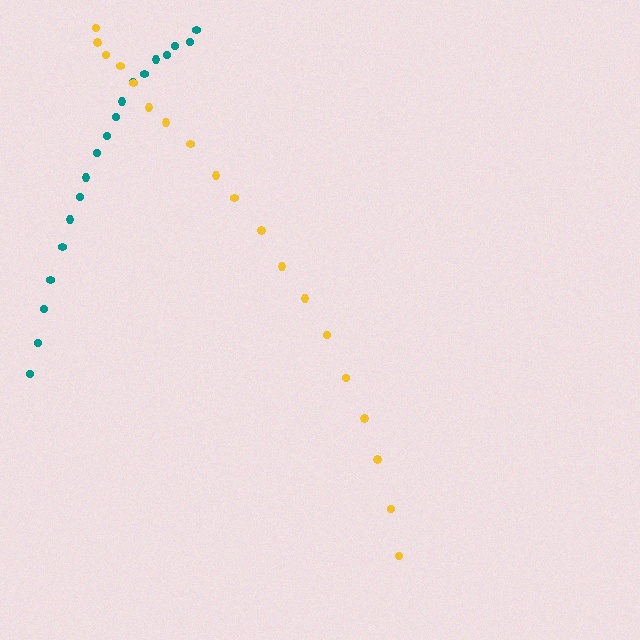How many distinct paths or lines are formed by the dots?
There are 2 distinct paths.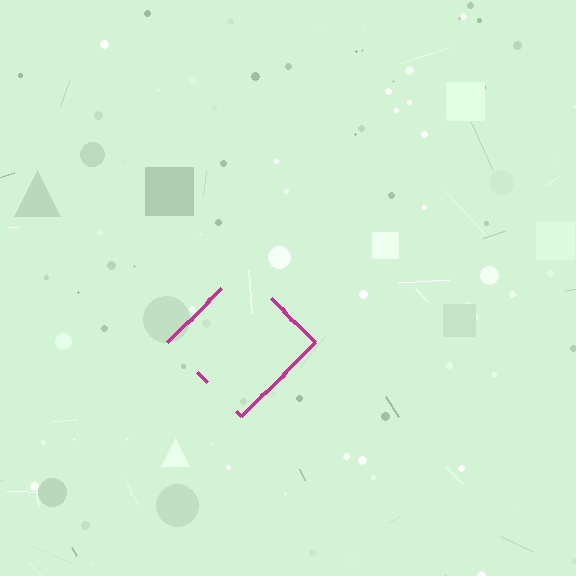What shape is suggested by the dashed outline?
The dashed outline suggests a diamond.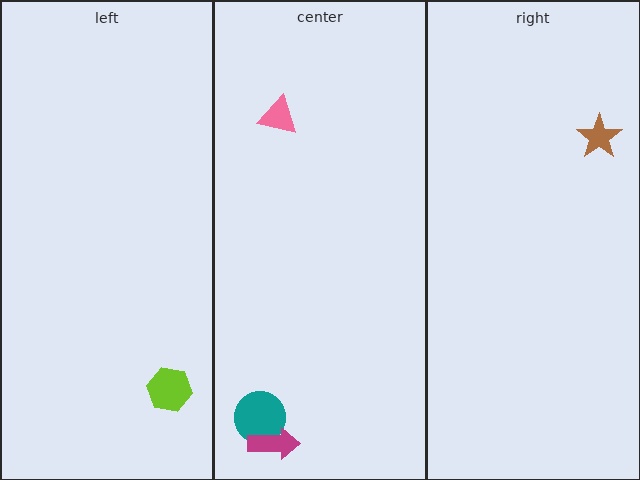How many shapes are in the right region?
1.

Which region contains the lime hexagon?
The left region.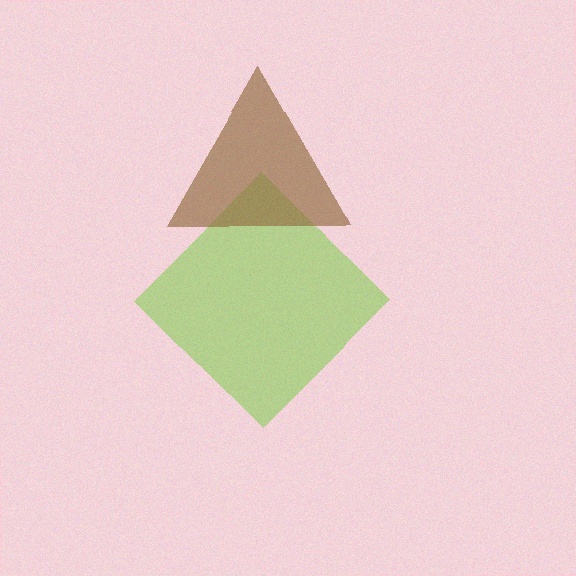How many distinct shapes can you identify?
There are 2 distinct shapes: a lime diamond, a brown triangle.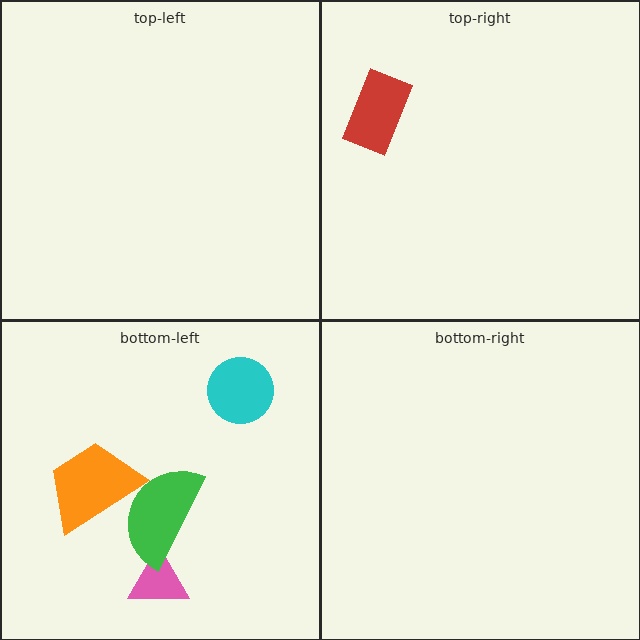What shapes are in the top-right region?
The red rectangle.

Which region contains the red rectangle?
The top-right region.